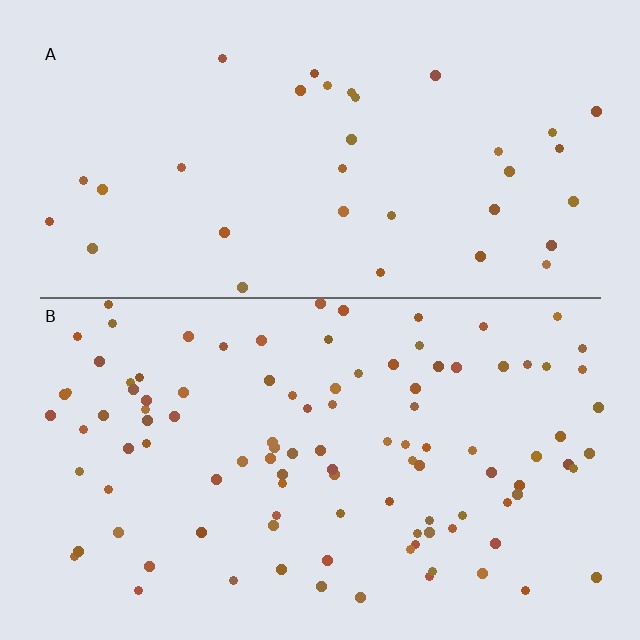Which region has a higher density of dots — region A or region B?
B (the bottom).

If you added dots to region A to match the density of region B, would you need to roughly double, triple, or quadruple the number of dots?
Approximately triple.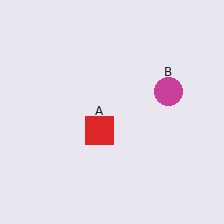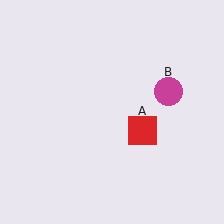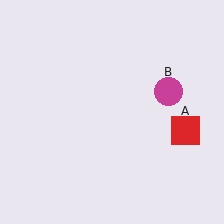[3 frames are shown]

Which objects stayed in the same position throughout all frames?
Magenta circle (object B) remained stationary.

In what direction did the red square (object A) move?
The red square (object A) moved right.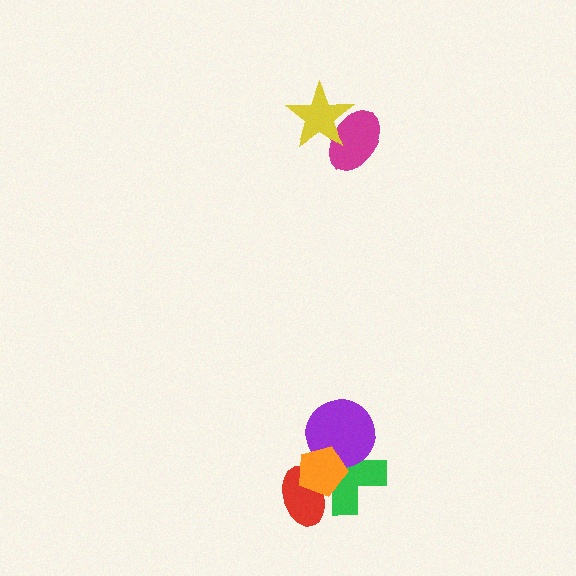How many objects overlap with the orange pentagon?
3 objects overlap with the orange pentagon.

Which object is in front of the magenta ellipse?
The yellow star is in front of the magenta ellipse.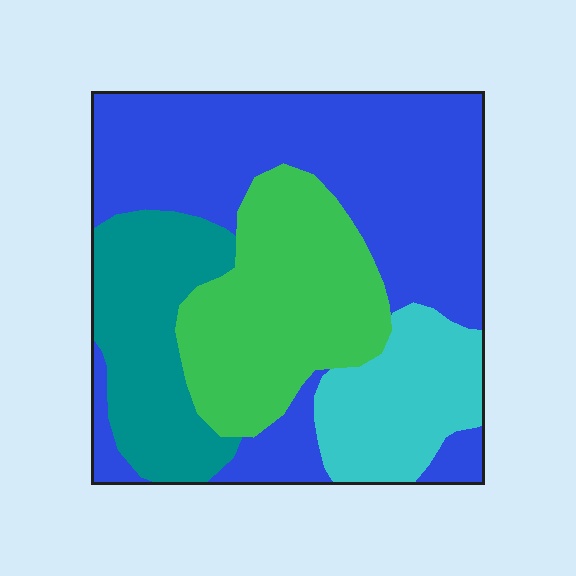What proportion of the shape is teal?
Teal takes up about one sixth (1/6) of the shape.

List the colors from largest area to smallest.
From largest to smallest: blue, green, teal, cyan.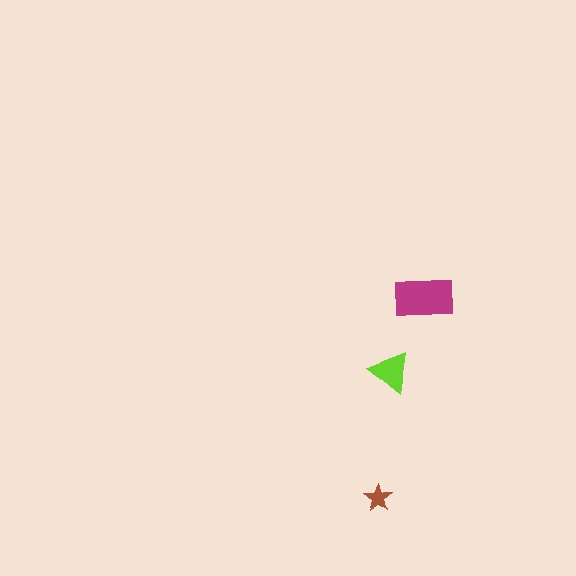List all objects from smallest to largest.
The brown star, the lime triangle, the magenta rectangle.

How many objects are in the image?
There are 3 objects in the image.